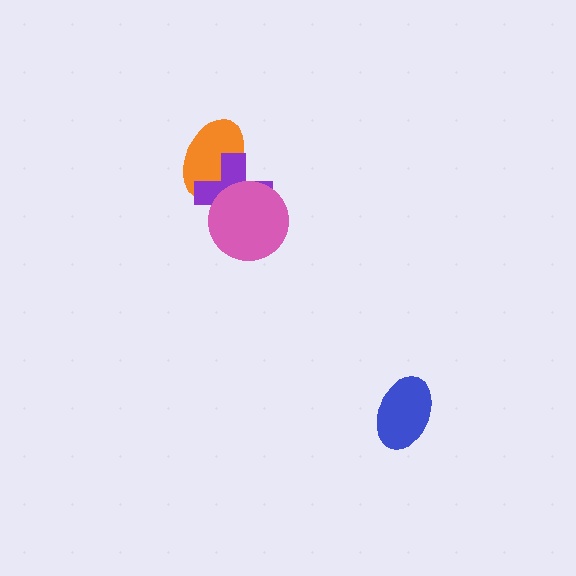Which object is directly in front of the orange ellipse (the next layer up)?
The purple cross is directly in front of the orange ellipse.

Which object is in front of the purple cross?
The pink circle is in front of the purple cross.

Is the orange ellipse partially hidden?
Yes, it is partially covered by another shape.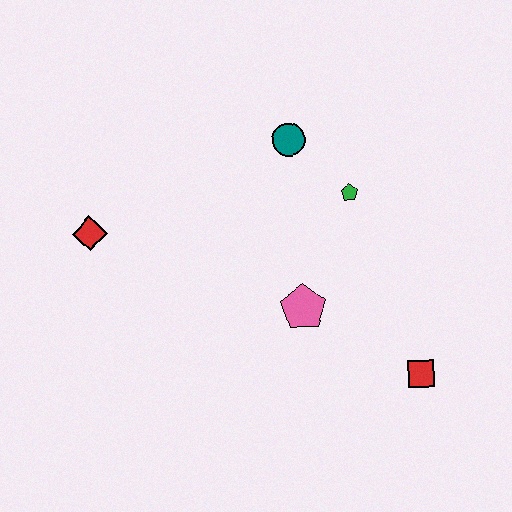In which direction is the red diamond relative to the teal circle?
The red diamond is to the left of the teal circle.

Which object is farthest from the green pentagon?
The red diamond is farthest from the green pentagon.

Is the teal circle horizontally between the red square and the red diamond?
Yes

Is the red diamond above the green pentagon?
No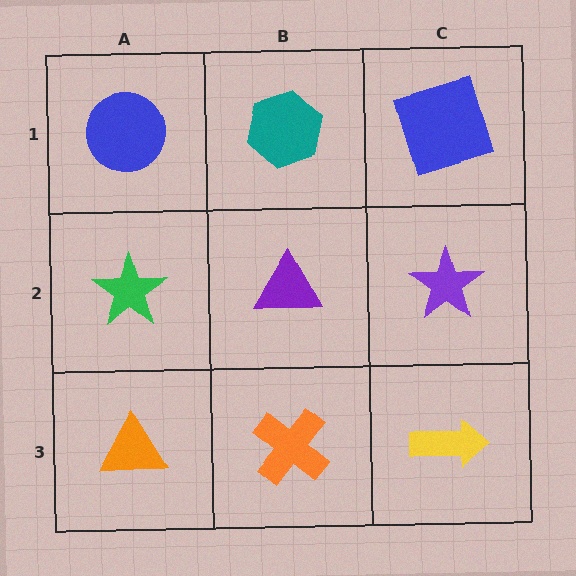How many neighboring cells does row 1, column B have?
3.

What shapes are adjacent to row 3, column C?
A purple star (row 2, column C), an orange cross (row 3, column B).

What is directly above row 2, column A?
A blue circle.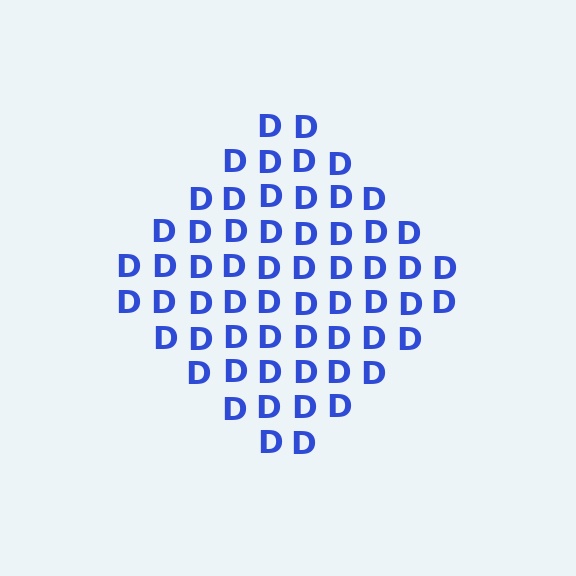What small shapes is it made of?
It is made of small letter D's.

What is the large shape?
The large shape is a diamond.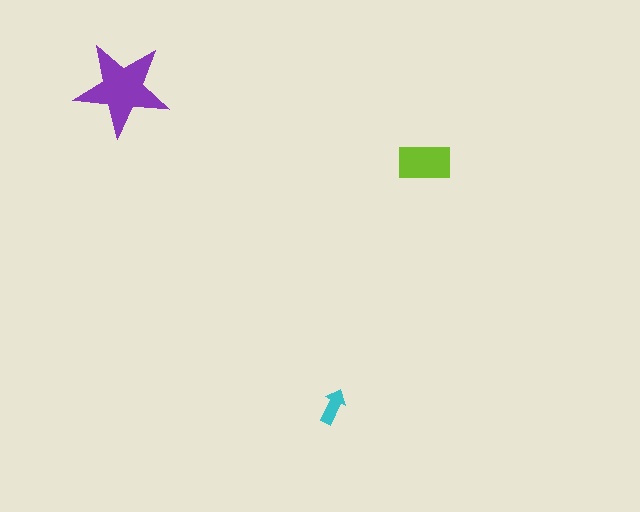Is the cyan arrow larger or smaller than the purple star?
Smaller.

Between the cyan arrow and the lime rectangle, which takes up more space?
The lime rectangle.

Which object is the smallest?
The cyan arrow.